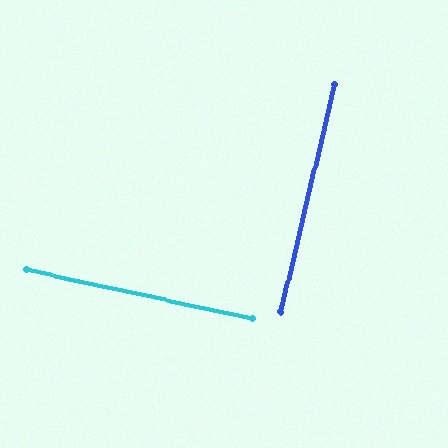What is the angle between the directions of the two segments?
Approximately 89 degrees.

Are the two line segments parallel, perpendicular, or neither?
Perpendicular — they meet at approximately 89°.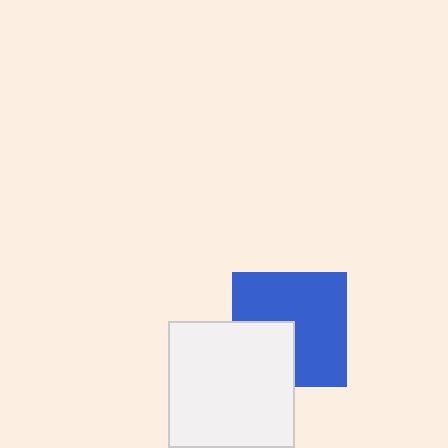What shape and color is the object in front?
The object in front is a white square.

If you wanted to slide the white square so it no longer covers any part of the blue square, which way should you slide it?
Slide it toward the lower-left — that is the most direct way to separate the two shapes.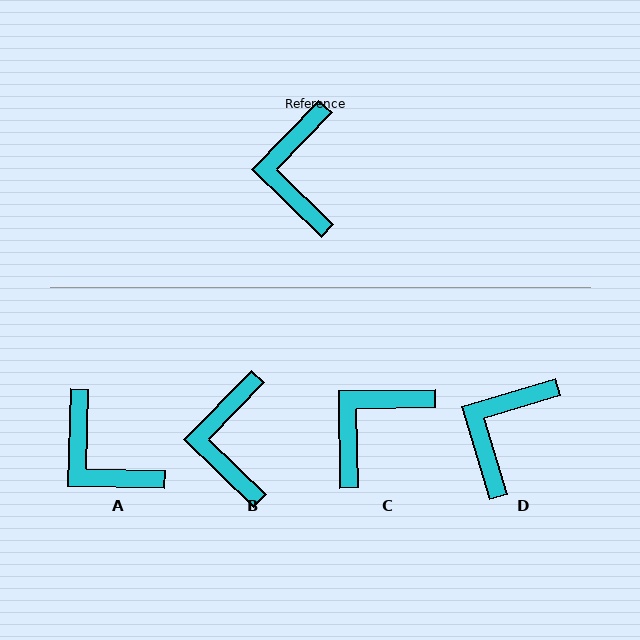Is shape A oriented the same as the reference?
No, it is off by about 43 degrees.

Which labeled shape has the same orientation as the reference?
B.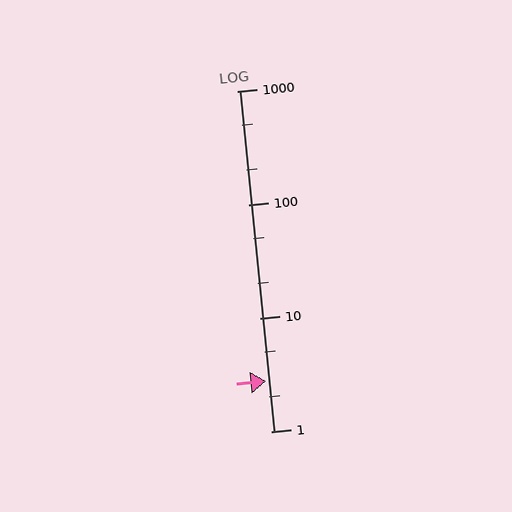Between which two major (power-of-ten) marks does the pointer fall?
The pointer is between 1 and 10.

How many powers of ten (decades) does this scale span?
The scale spans 3 decades, from 1 to 1000.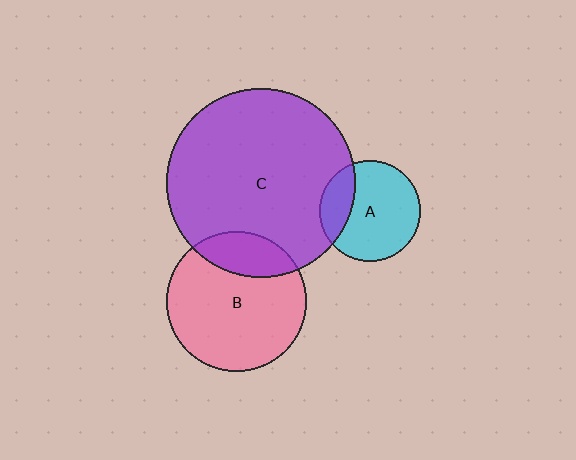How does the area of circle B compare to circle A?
Approximately 1.9 times.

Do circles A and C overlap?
Yes.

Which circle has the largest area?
Circle C (purple).